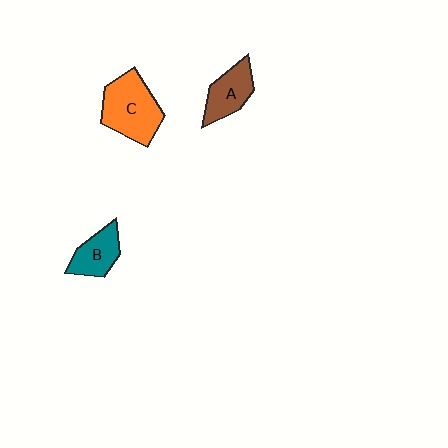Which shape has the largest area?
Shape C (orange).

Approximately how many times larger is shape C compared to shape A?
Approximately 1.6 times.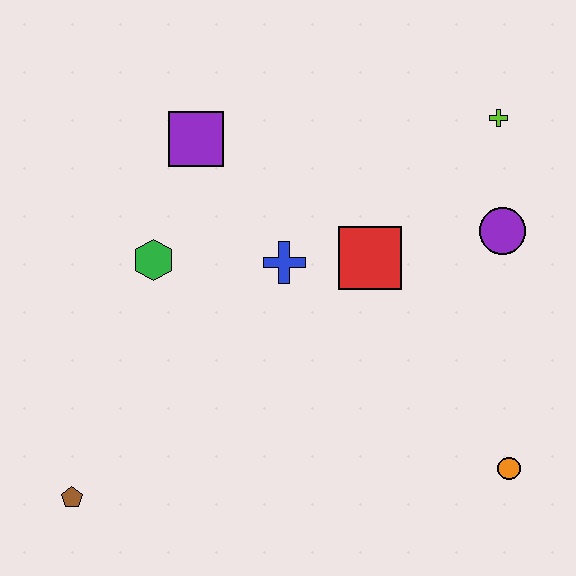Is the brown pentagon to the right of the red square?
No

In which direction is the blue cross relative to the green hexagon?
The blue cross is to the right of the green hexagon.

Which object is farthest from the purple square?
The orange circle is farthest from the purple square.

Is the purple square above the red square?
Yes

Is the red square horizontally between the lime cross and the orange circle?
No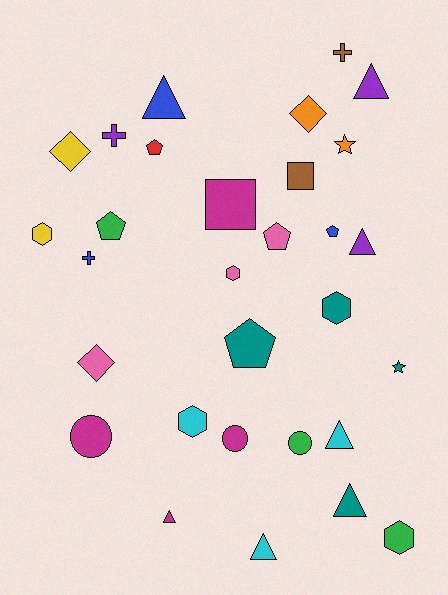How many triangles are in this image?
There are 7 triangles.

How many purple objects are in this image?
There are 3 purple objects.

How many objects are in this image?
There are 30 objects.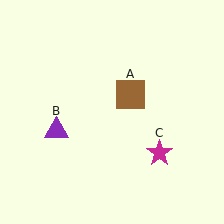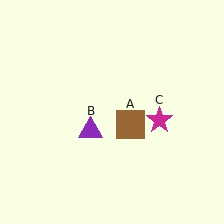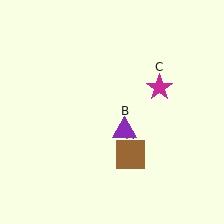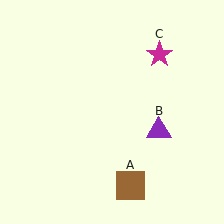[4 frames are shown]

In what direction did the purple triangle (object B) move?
The purple triangle (object B) moved right.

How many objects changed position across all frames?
3 objects changed position: brown square (object A), purple triangle (object B), magenta star (object C).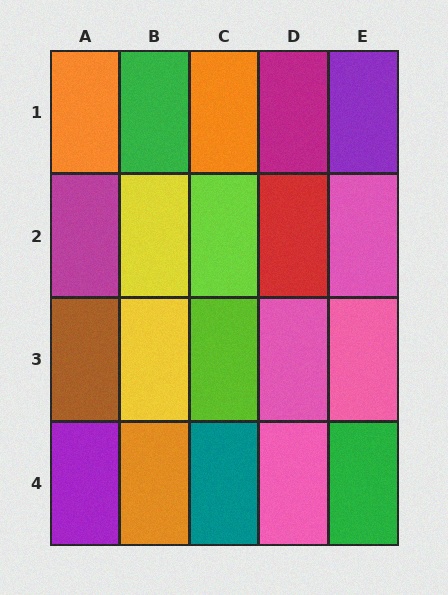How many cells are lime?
2 cells are lime.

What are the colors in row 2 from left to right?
Magenta, yellow, lime, red, pink.